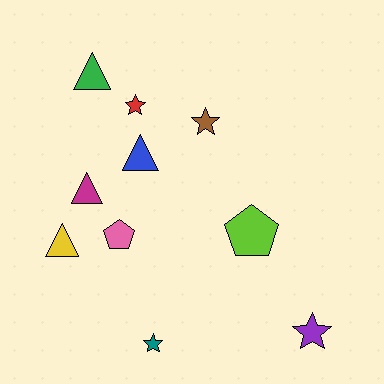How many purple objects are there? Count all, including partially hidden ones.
There is 1 purple object.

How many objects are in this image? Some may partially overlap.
There are 10 objects.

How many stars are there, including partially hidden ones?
There are 4 stars.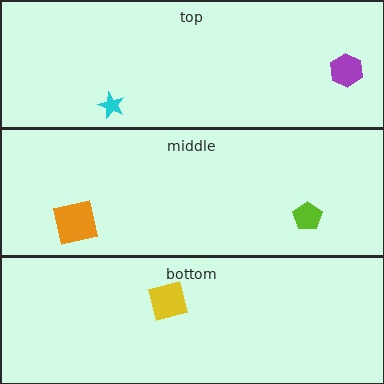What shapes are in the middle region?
The orange square, the lime pentagon.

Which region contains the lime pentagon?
The middle region.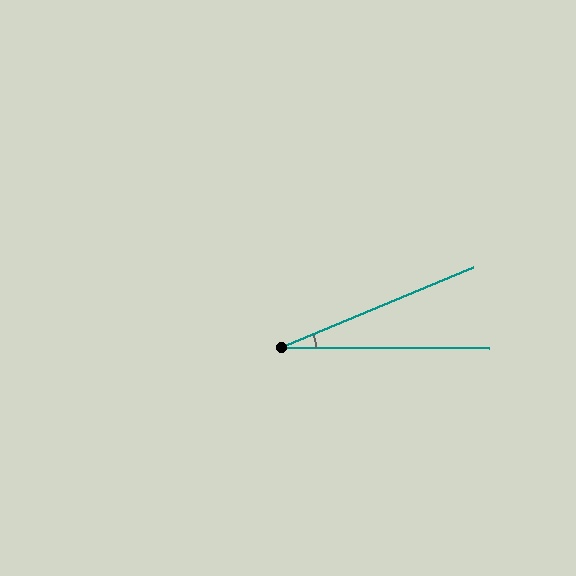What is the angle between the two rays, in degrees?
Approximately 23 degrees.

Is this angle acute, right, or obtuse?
It is acute.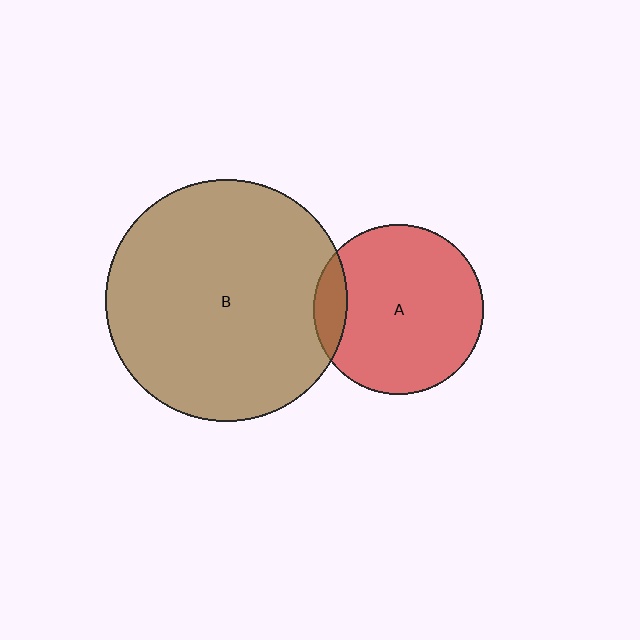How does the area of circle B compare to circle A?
Approximately 2.0 times.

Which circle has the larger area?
Circle B (brown).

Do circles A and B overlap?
Yes.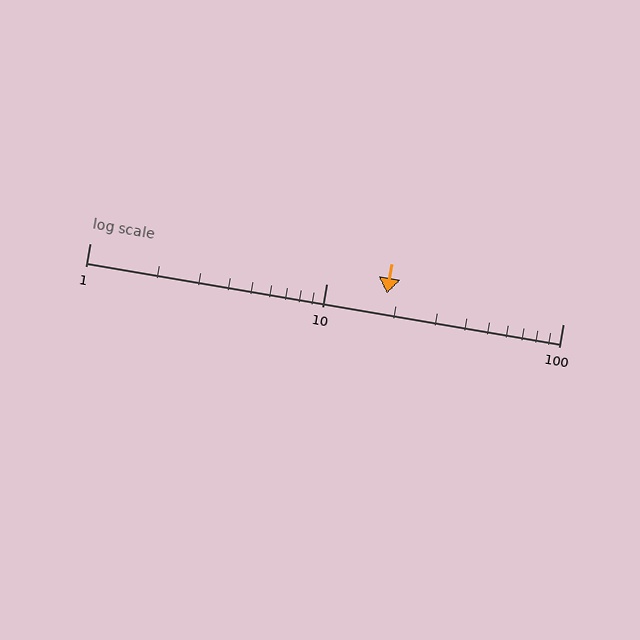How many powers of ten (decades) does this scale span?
The scale spans 2 decades, from 1 to 100.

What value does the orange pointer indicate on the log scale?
The pointer indicates approximately 18.